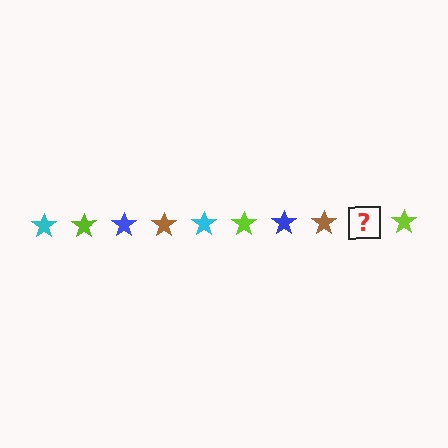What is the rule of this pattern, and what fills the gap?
The rule is that the pattern cycles through cyan, lime, blue, brown stars. The gap should be filled with a cyan star.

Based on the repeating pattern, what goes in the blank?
The blank should be a cyan star.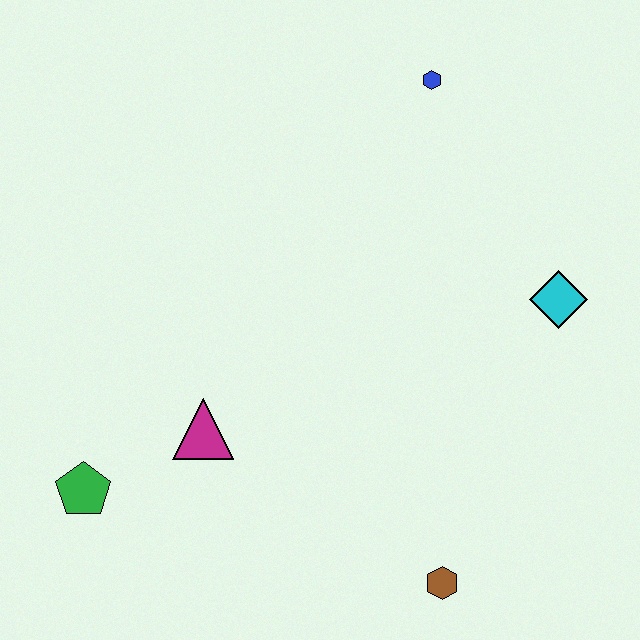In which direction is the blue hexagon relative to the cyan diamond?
The blue hexagon is above the cyan diamond.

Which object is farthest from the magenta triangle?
The blue hexagon is farthest from the magenta triangle.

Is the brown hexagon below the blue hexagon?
Yes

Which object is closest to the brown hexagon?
The magenta triangle is closest to the brown hexagon.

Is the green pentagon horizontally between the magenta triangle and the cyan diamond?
No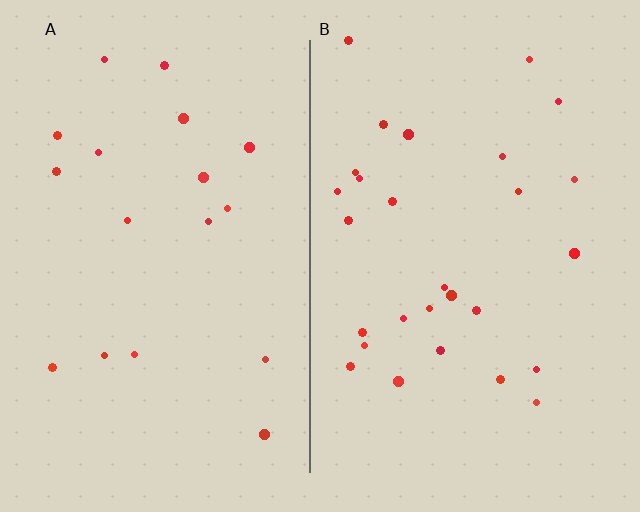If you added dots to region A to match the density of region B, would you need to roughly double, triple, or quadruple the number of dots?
Approximately double.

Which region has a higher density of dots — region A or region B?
B (the right).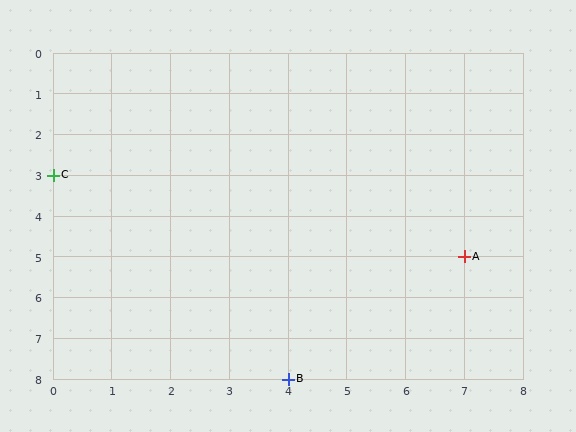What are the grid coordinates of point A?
Point A is at grid coordinates (7, 5).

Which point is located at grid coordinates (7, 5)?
Point A is at (7, 5).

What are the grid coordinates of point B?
Point B is at grid coordinates (4, 8).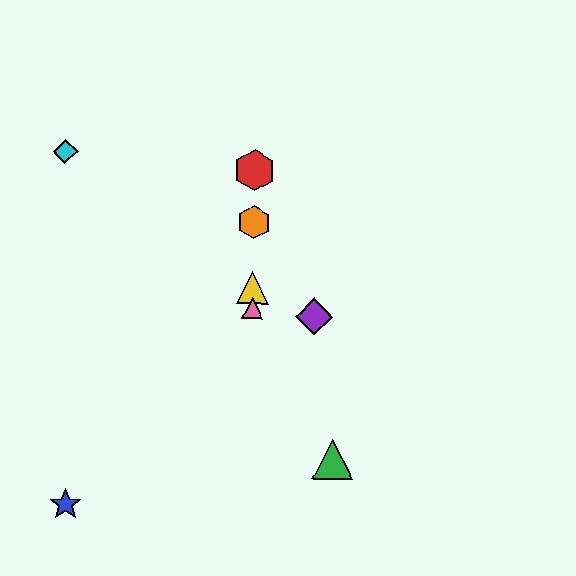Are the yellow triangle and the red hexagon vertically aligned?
Yes, both are at x≈253.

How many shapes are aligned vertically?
4 shapes (the red hexagon, the yellow triangle, the orange hexagon, the pink triangle) are aligned vertically.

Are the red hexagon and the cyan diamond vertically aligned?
No, the red hexagon is at x≈255 and the cyan diamond is at x≈65.